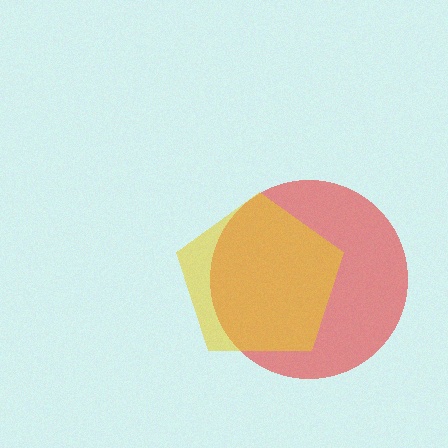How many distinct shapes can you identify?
There are 2 distinct shapes: a red circle, a yellow pentagon.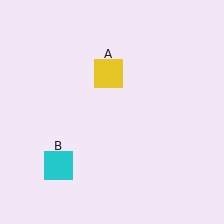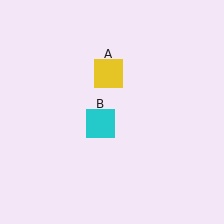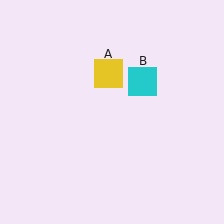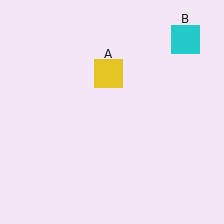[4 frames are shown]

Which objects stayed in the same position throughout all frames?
Yellow square (object A) remained stationary.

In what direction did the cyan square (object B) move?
The cyan square (object B) moved up and to the right.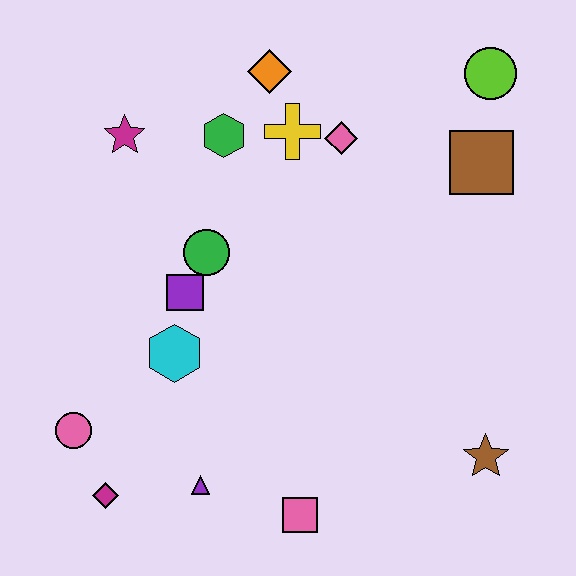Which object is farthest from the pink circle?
The lime circle is farthest from the pink circle.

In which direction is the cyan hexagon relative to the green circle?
The cyan hexagon is below the green circle.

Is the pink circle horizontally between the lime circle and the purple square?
No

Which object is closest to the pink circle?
The magenta diamond is closest to the pink circle.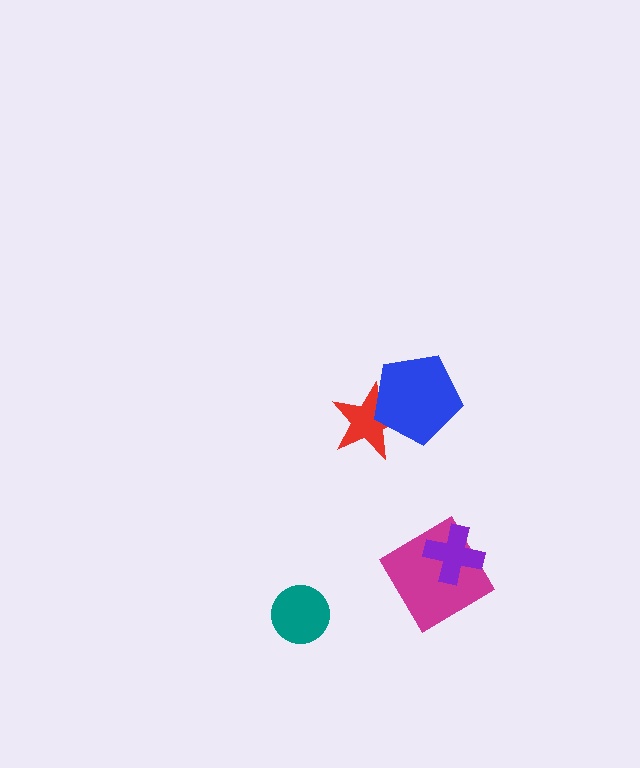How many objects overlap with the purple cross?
1 object overlaps with the purple cross.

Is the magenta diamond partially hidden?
Yes, it is partially covered by another shape.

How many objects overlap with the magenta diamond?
1 object overlaps with the magenta diamond.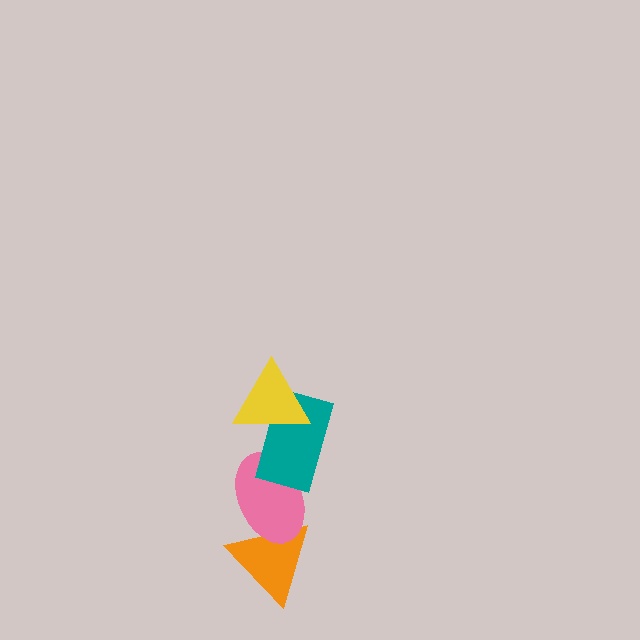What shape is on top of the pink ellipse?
The teal rectangle is on top of the pink ellipse.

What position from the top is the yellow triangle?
The yellow triangle is 1st from the top.